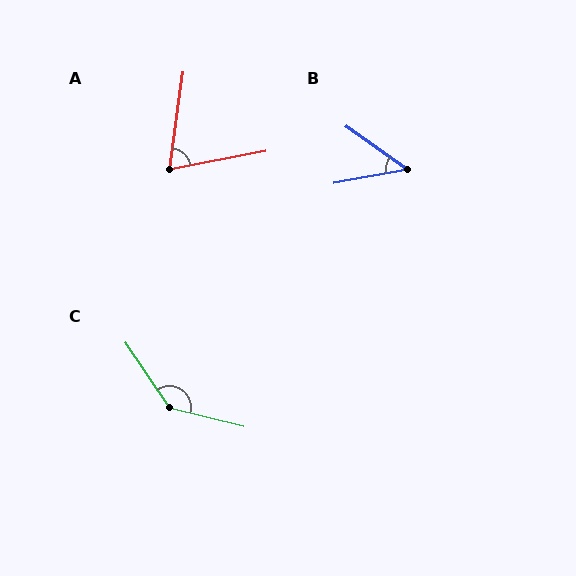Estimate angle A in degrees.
Approximately 71 degrees.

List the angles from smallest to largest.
B (46°), A (71°), C (138°).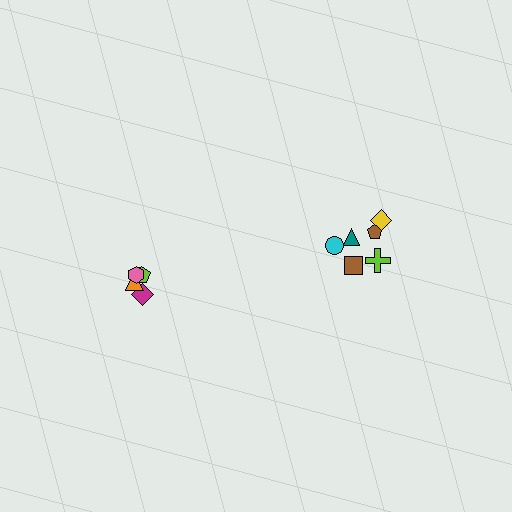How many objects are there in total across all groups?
There are 10 objects.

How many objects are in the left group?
There are 4 objects.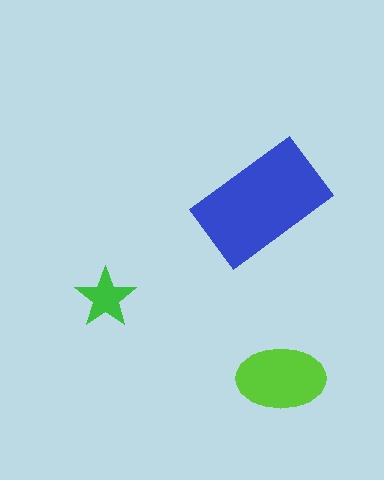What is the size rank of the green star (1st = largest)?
3rd.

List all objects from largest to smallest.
The blue rectangle, the lime ellipse, the green star.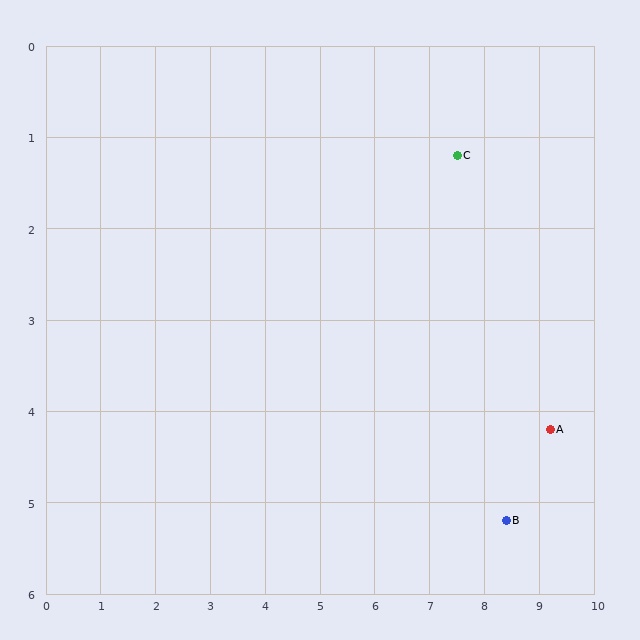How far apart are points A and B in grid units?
Points A and B are about 1.3 grid units apart.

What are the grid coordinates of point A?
Point A is at approximately (9.2, 4.2).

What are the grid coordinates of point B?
Point B is at approximately (8.4, 5.2).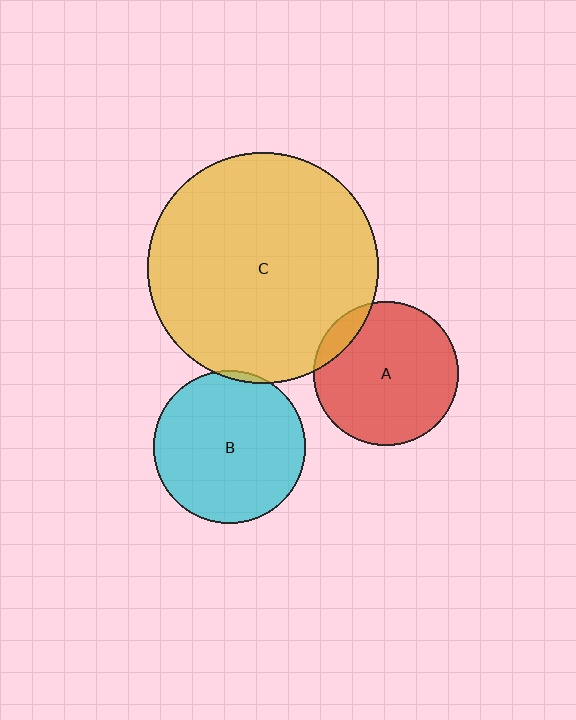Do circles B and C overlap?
Yes.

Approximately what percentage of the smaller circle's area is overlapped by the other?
Approximately 5%.